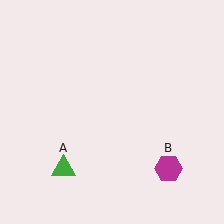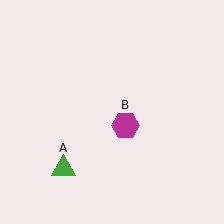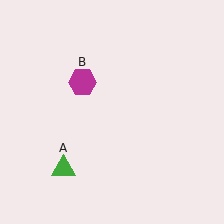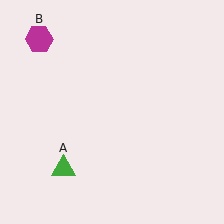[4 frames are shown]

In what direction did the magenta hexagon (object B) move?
The magenta hexagon (object B) moved up and to the left.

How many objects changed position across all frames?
1 object changed position: magenta hexagon (object B).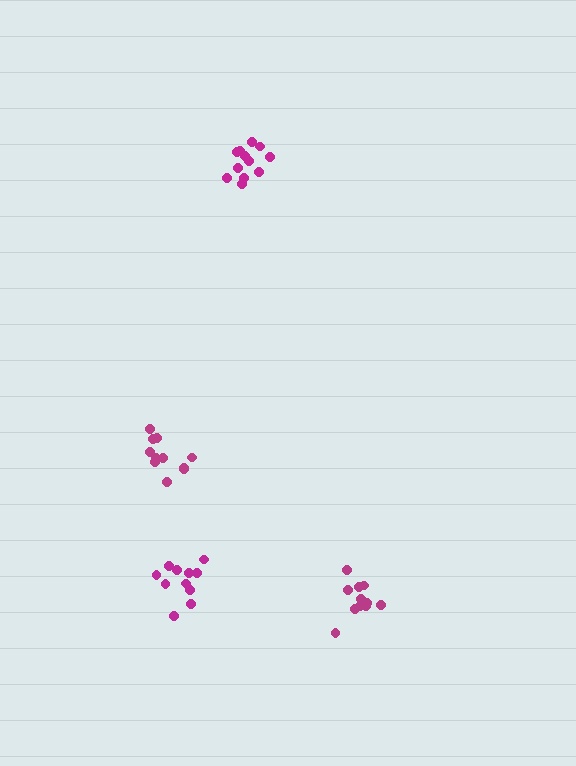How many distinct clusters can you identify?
There are 4 distinct clusters.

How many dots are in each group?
Group 1: 11 dots, Group 2: 12 dots, Group 3: 11 dots, Group 4: 11 dots (45 total).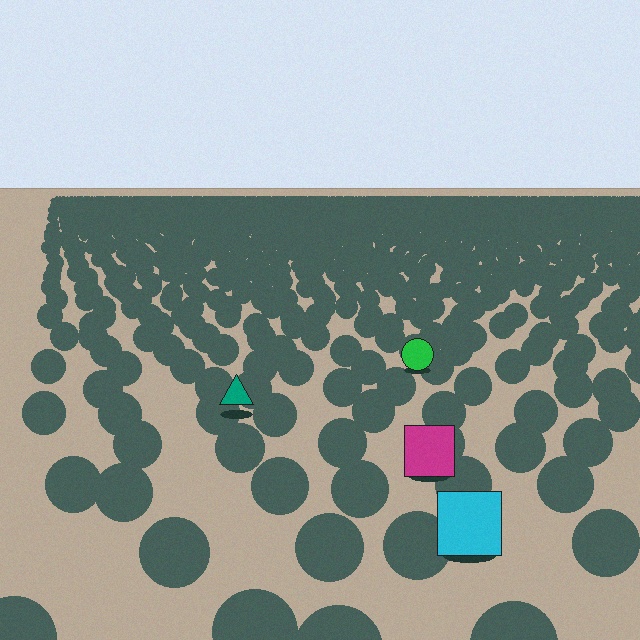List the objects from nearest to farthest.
From nearest to farthest: the cyan square, the magenta square, the teal triangle, the green circle.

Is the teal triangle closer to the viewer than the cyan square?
No. The cyan square is closer — you can tell from the texture gradient: the ground texture is coarser near it.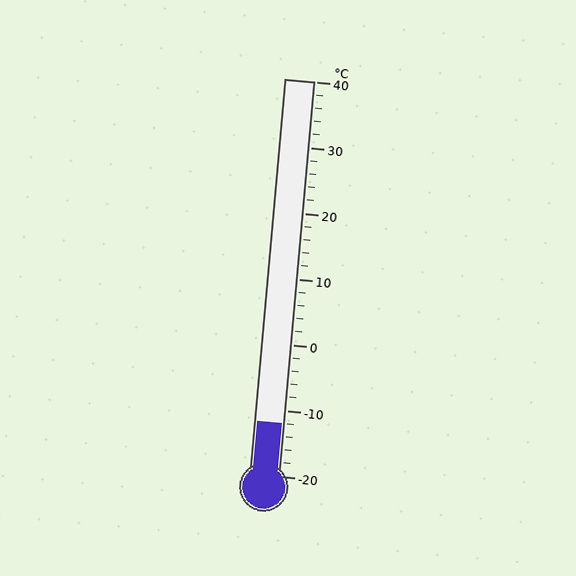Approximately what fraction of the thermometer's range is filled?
The thermometer is filled to approximately 15% of its range.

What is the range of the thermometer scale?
The thermometer scale ranges from -20°C to 40°C.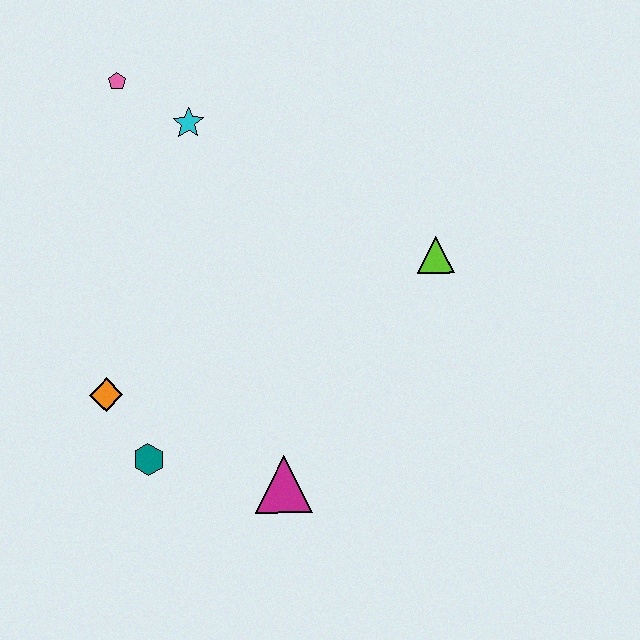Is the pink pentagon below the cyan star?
No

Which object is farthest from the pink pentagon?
The magenta triangle is farthest from the pink pentagon.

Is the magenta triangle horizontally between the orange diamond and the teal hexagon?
No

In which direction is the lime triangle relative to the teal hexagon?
The lime triangle is to the right of the teal hexagon.